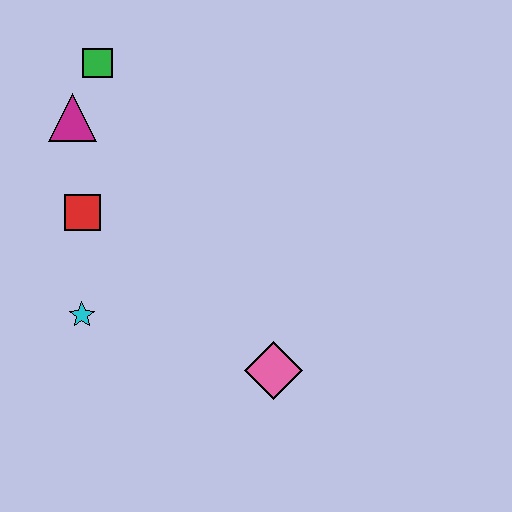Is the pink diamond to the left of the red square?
No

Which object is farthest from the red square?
The pink diamond is farthest from the red square.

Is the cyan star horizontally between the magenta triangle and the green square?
Yes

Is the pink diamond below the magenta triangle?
Yes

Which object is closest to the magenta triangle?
The green square is closest to the magenta triangle.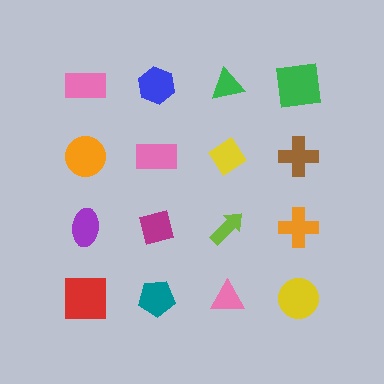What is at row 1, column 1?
A pink rectangle.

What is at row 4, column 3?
A pink triangle.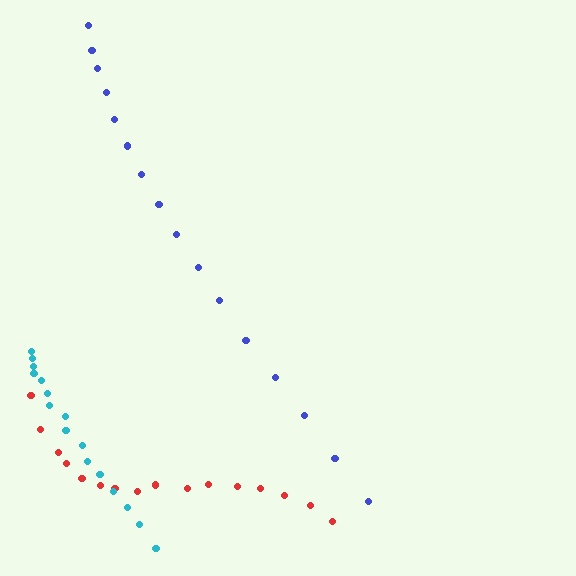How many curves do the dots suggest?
There are 3 distinct paths.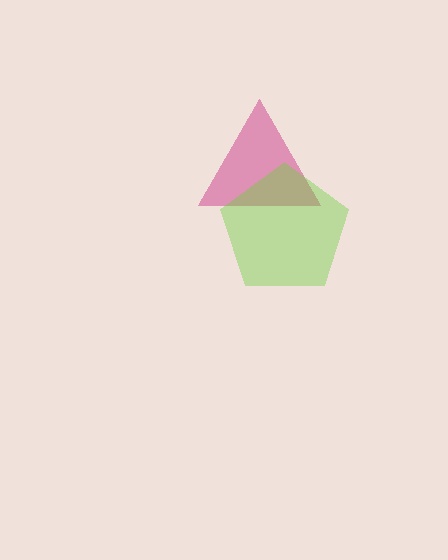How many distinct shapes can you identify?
There are 2 distinct shapes: a magenta triangle, a lime pentagon.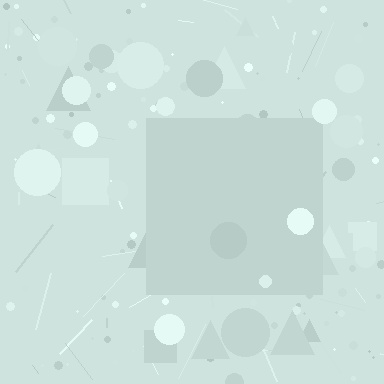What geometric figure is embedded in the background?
A square is embedded in the background.